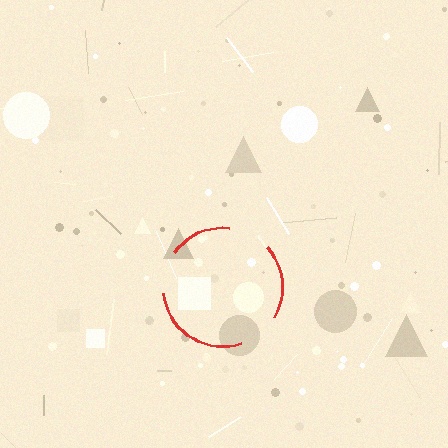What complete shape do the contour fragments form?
The contour fragments form a circle.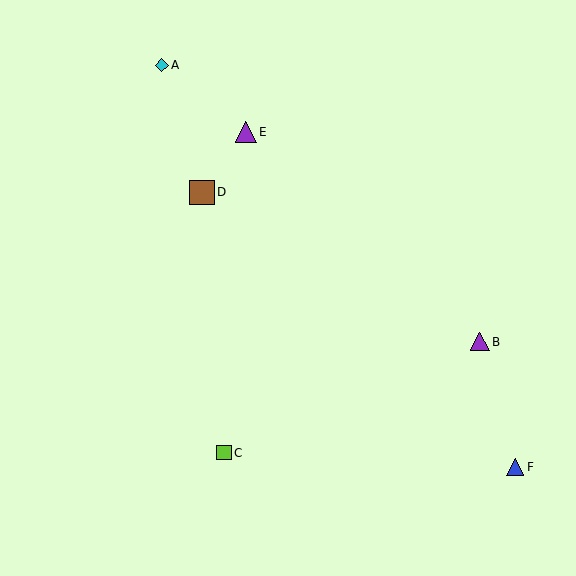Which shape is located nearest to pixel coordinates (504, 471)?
The blue triangle (labeled F) at (515, 467) is nearest to that location.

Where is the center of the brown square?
The center of the brown square is at (202, 192).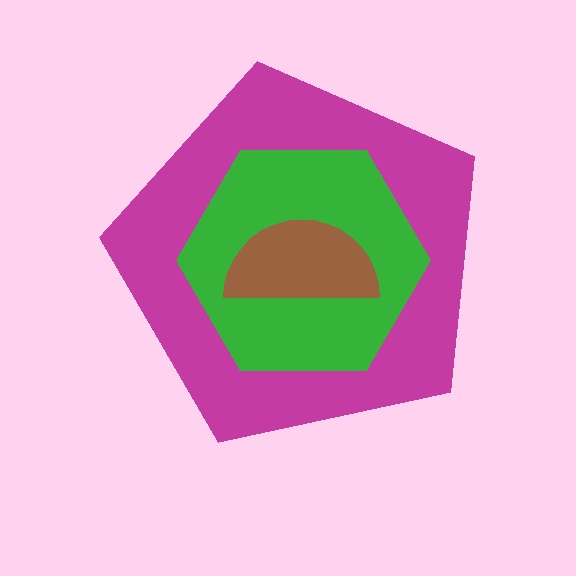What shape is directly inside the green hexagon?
The brown semicircle.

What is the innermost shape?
The brown semicircle.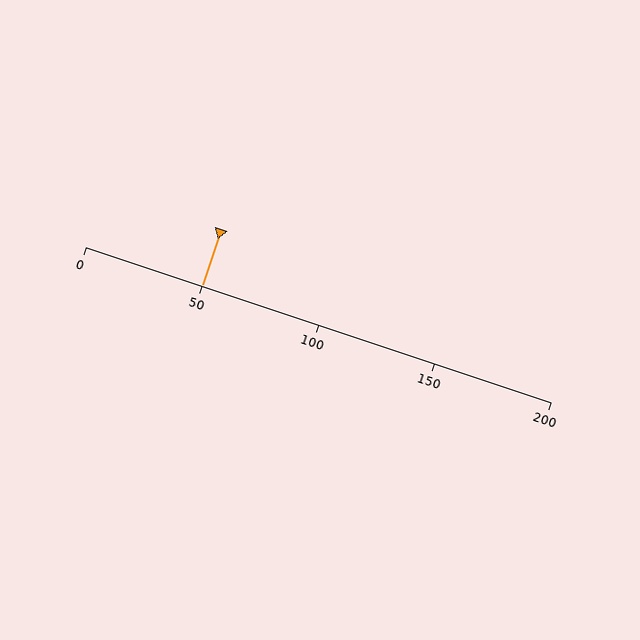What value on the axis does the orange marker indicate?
The marker indicates approximately 50.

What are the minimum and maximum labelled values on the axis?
The axis runs from 0 to 200.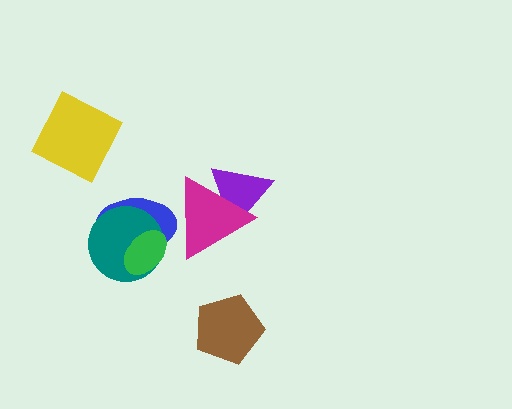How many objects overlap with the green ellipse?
2 objects overlap with the green ellipse.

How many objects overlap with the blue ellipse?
3 objects overlap with the blue ellipse.